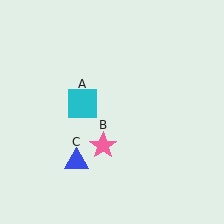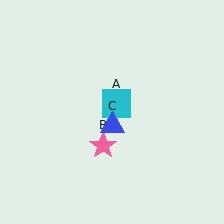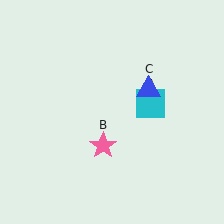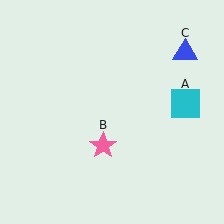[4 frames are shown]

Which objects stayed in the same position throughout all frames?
Pink star (object B) remained stationary.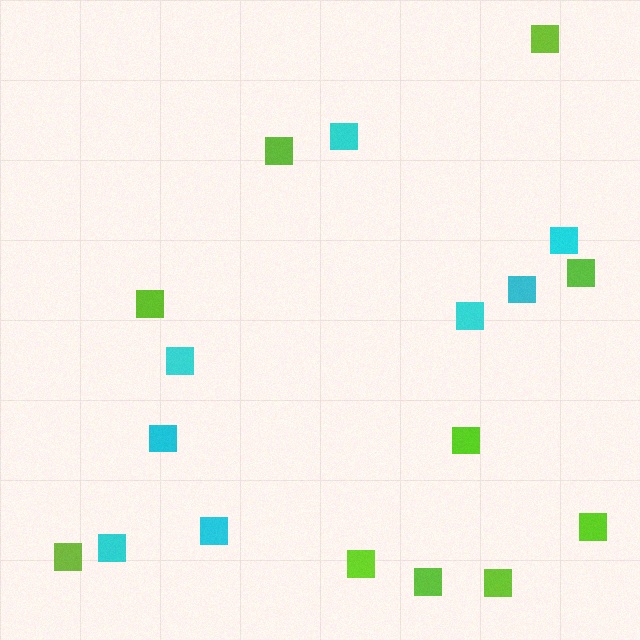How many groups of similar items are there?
There are 2 groups: one group of cyan squares (8) and one group of lime squares (10).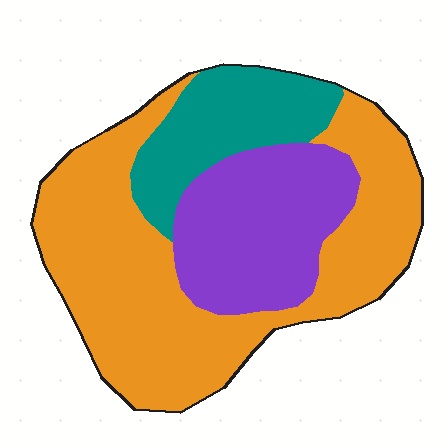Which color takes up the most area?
Orange, at roughly 55%.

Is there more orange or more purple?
Orange.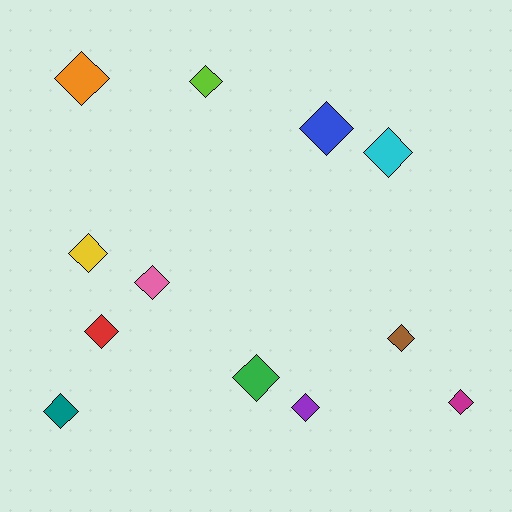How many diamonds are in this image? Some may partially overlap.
There are 12 diamonds.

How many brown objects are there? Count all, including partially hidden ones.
There is 1 brown object.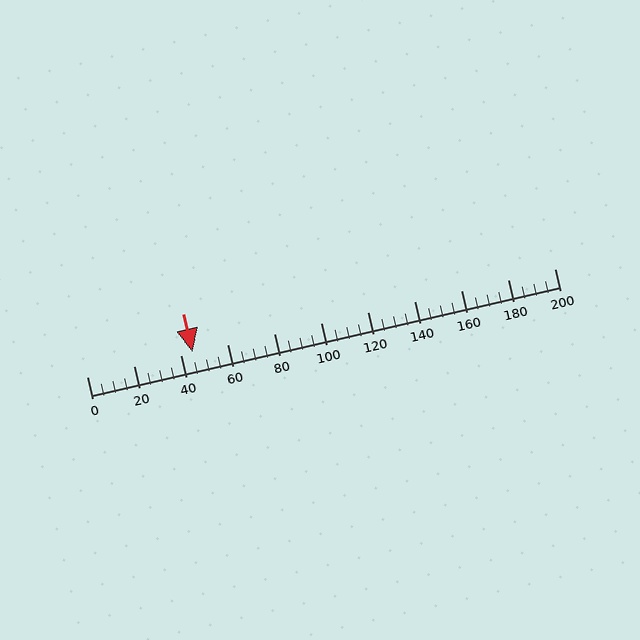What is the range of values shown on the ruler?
The ruler shows values from 0 to 200.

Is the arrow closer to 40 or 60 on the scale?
The arrow is closer to 40.